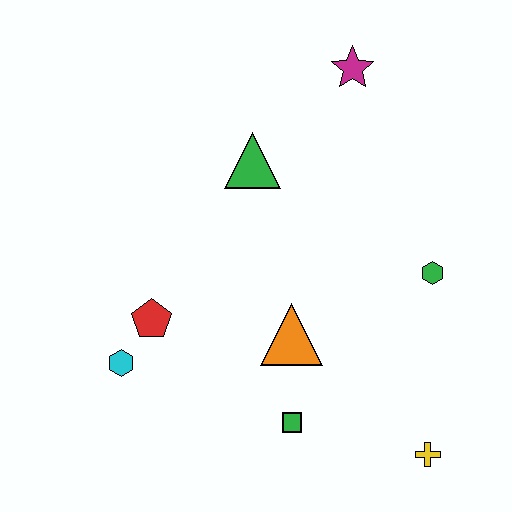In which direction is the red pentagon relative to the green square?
The red pentagon is to the left of the green square.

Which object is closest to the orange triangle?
The green square is closest to the orange triangle.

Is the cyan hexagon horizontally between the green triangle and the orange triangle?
No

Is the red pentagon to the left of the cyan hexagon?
No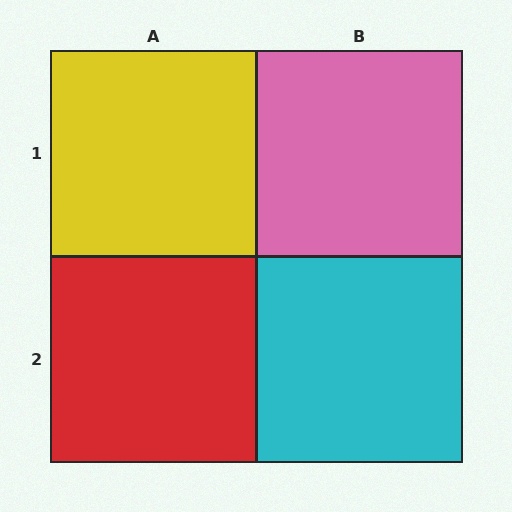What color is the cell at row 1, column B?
Pink.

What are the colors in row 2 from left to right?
Red, cyan.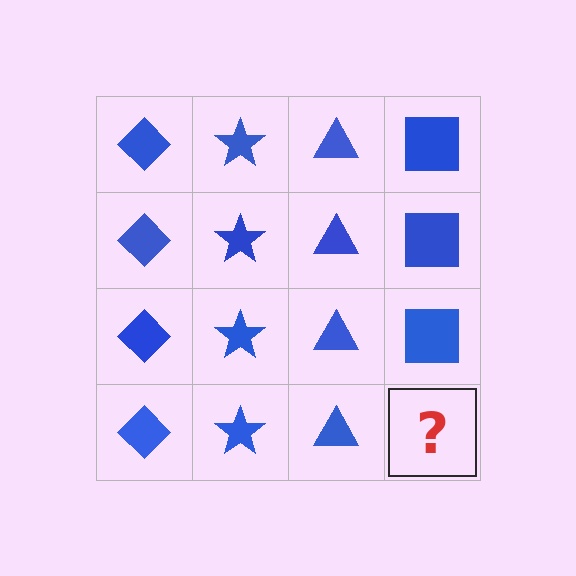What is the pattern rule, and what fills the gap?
The rule is that each column has a consistent shape. The gap should be filled with a blue square.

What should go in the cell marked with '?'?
The missing cell should contain a blue square.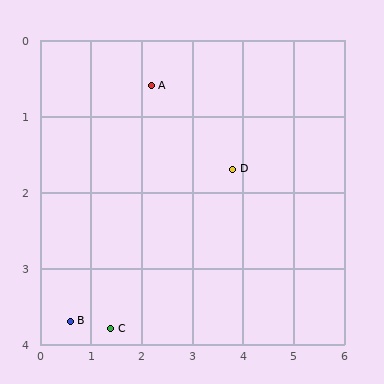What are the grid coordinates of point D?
Point D is at approximately (3.8, 1.7).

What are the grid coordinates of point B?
Point B is at approximately (0.6, 3.7).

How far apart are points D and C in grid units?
Points D and C are about 3.2 grid units apart.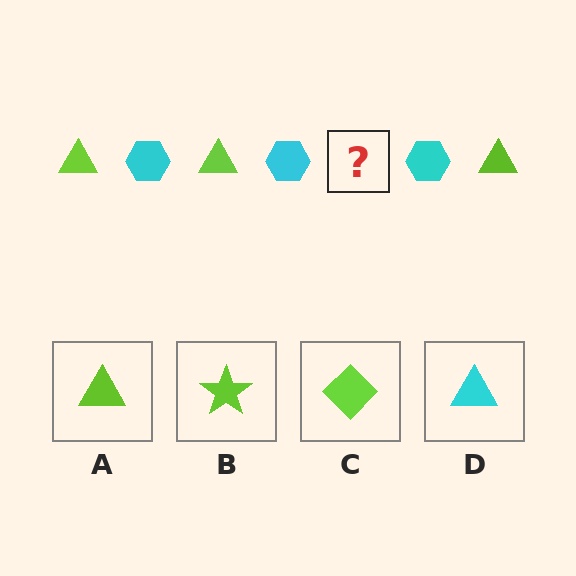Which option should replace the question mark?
Option A.